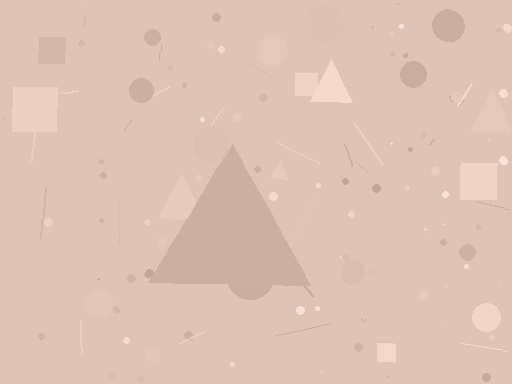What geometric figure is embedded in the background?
A triangle is embedded in the background.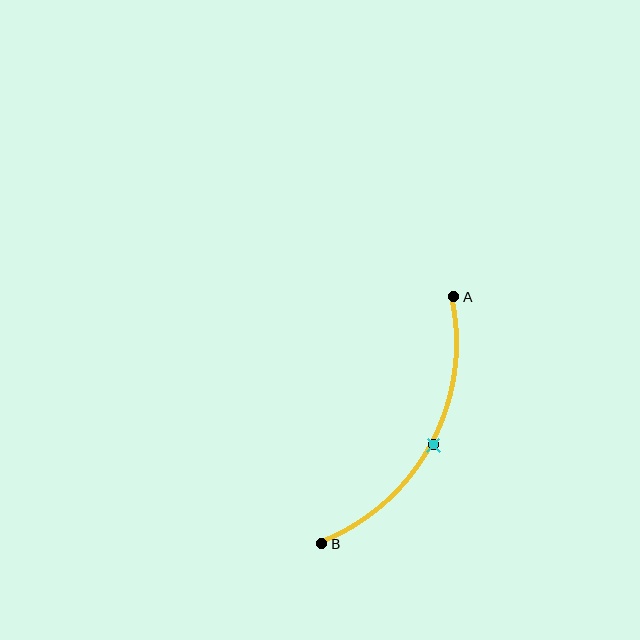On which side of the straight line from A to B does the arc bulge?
The arc bulges to the right of the straight line connecting A and B.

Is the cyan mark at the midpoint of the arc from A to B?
Yes. The cyan mark lies on the arc at equal arc-length from both A and B — it is the arc midpoint.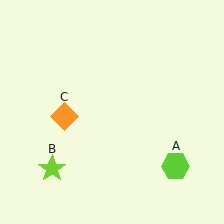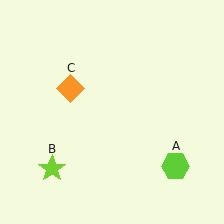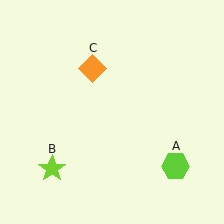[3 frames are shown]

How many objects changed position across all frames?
1 object changed position: orange diamond (object C).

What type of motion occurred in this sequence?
The orange diamond (object C) rotated clockwise around the center of the scene.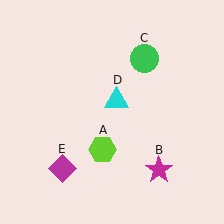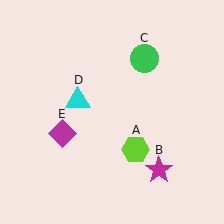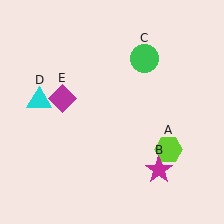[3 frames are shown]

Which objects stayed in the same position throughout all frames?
Magenta star (object B) and green circle (object C) remained stationary.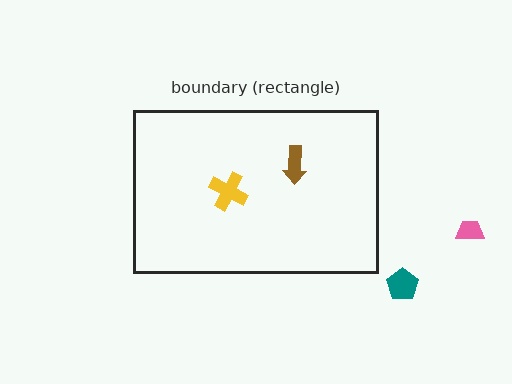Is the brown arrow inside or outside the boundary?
Inside.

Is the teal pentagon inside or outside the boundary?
Outside.